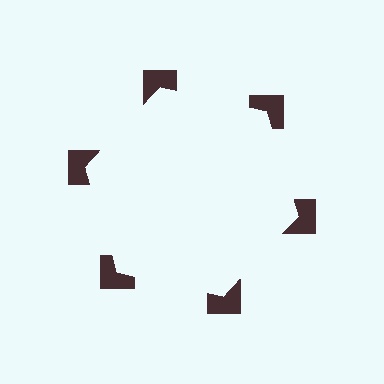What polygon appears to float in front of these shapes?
An illusory hexagon — its edges are inferred from the aligned wedge cuts in the notched squares, not physically drawn.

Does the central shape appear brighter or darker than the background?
It typically appears slightly brighter than the background, even though no actual brightness change is drawn.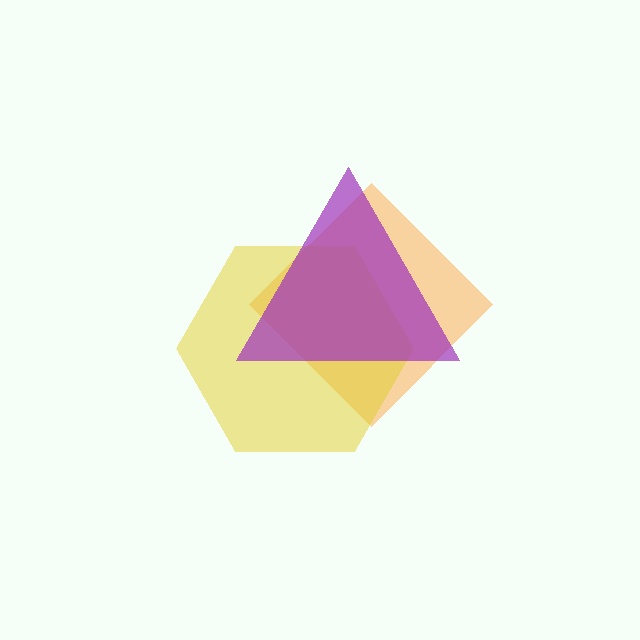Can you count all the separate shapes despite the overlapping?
Yes, there are 3 separate shapes.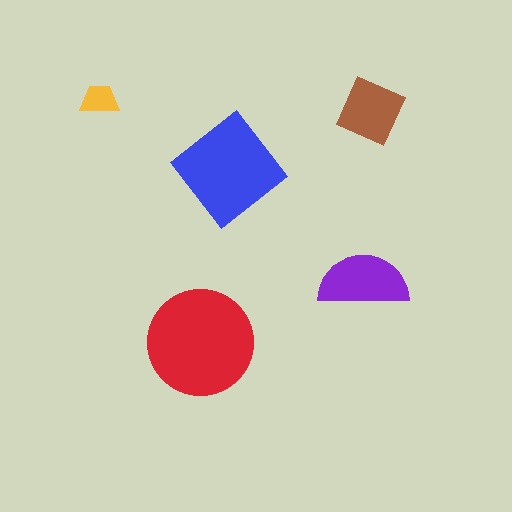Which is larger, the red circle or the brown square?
The red circle.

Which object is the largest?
The red circle.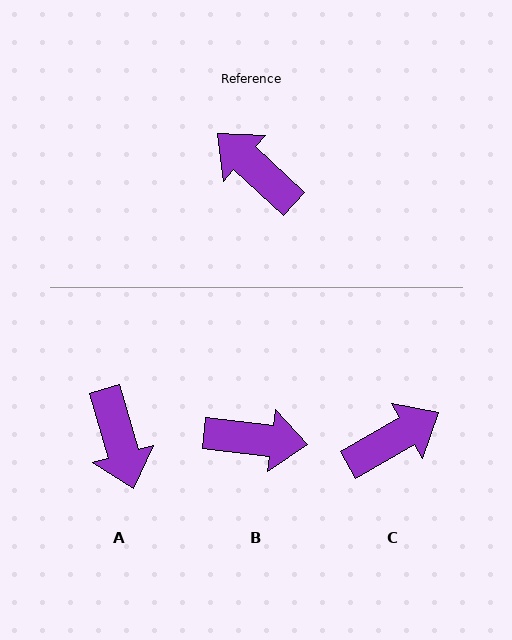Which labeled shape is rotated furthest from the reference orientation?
A, about 149 degrees away.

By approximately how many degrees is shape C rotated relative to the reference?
Approximately 107 degrees clockwise.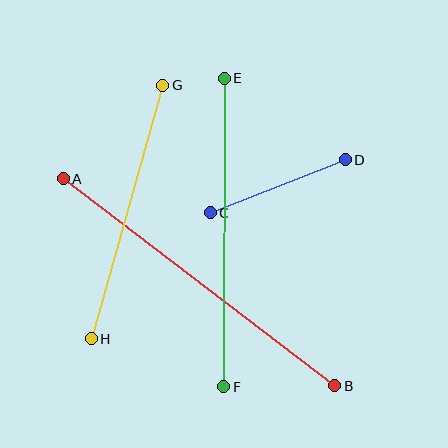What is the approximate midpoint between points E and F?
The midpoint is at approximately (224, 233) pixels.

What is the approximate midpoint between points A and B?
The midpoint is at approximately (199, 282) pixels.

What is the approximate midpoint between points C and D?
The midpoint is at approximately (278, 186) pixels.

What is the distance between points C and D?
The distance is approximately 145 pixels.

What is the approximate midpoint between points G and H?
The midpoint is at approximately (127, 212) pixels.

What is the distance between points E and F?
The distance is approximately 309 pixels.